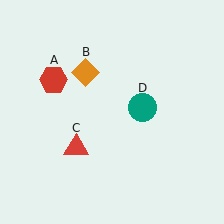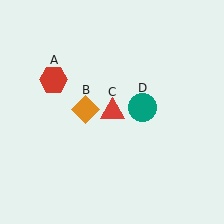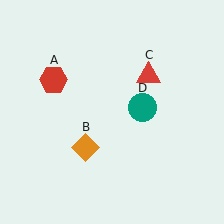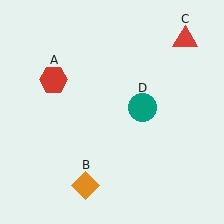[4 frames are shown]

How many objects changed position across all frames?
2 objects changed position: orange diamond (object B), red triangle (object C).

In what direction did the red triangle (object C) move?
The red triangle (object C) moved up and to the right.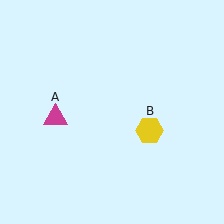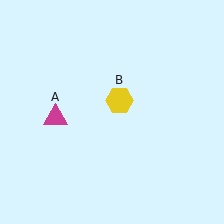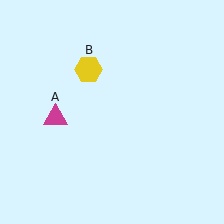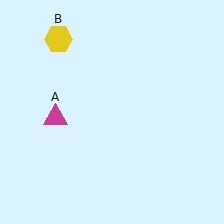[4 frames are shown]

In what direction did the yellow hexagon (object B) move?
The yellow hexagon (object B) moved up and to the left.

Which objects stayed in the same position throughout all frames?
Magenta triangle (object A) remained stationary.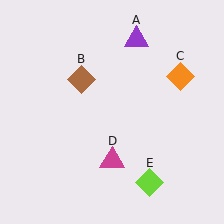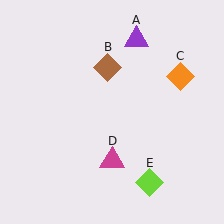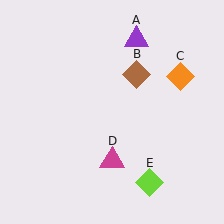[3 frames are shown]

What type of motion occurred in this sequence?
The brown diamond (object B) rotated clockwise around the center of the scene.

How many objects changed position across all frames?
1 object changed position: brown diamond (object B).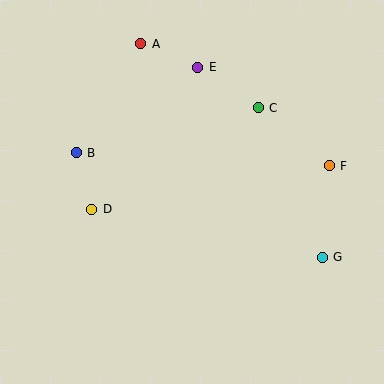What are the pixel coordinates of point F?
Point F is at (329, 166).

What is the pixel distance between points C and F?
The distance between C and F is 92 pixels.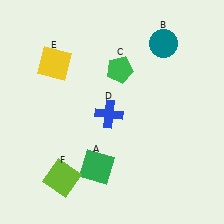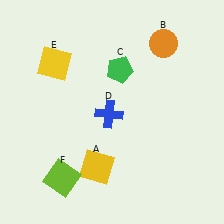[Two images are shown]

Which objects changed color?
A changed from green to yellow. B changed from teal to orange.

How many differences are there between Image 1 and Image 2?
There are 2 differences between the two images.